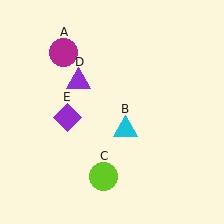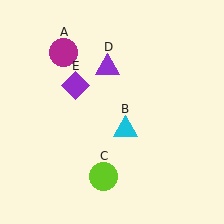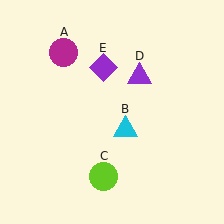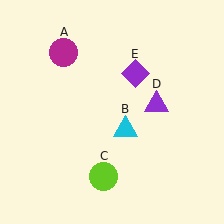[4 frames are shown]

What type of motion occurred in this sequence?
The purple triangle (object D), purple diamond (object E) rotated clockwise around the center of the scene.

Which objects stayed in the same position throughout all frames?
Magenta circle (object A) and cyan triangle (object B) and lime circle (object C) remained stationary.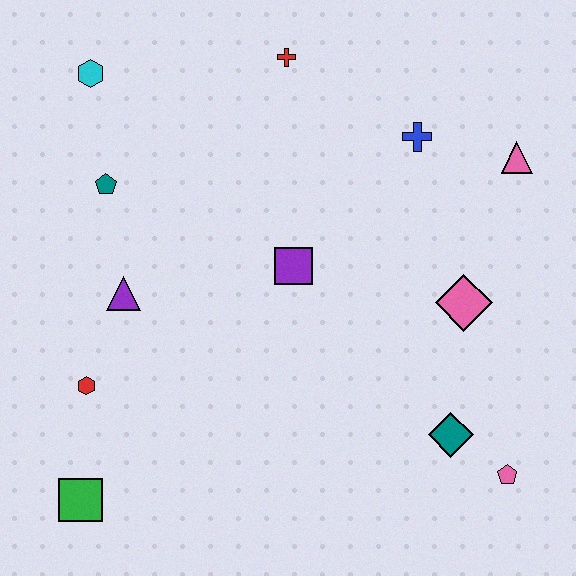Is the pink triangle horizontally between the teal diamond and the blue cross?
No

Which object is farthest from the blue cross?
The green square is farthest from the blue cross.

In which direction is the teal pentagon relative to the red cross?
The teal pentagon is to the left of the red cross.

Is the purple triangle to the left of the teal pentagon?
No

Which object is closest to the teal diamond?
The pink pentagon is closest to the teal diamond.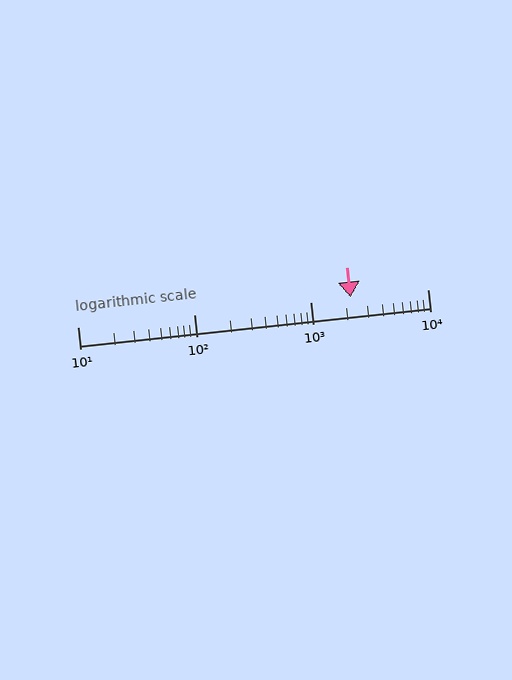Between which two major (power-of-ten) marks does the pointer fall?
The pointer is between 1000 and 10000.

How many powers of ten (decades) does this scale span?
The scale spans 3 decades, from 10 to 10000.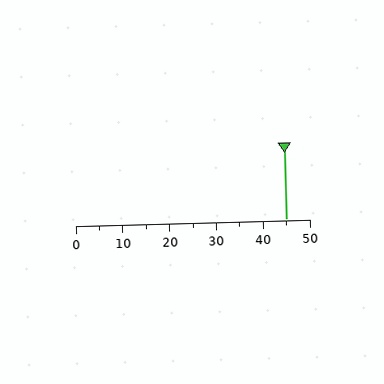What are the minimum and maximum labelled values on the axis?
The axis runs from 0 to 50.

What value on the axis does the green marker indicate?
The marker indicates approximately 45.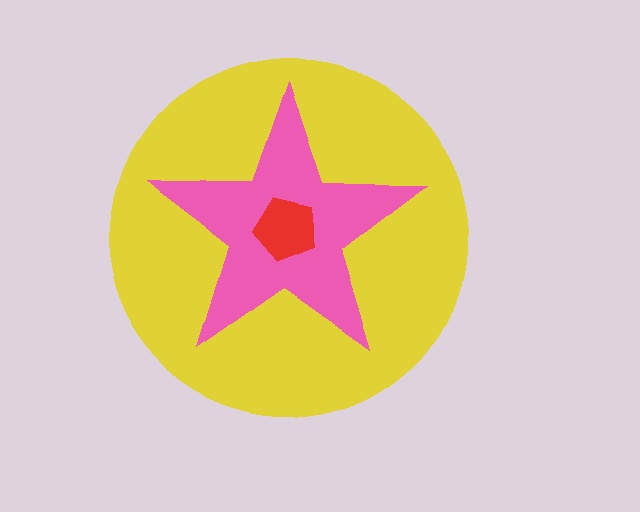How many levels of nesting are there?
3.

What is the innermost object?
The red pentagon.